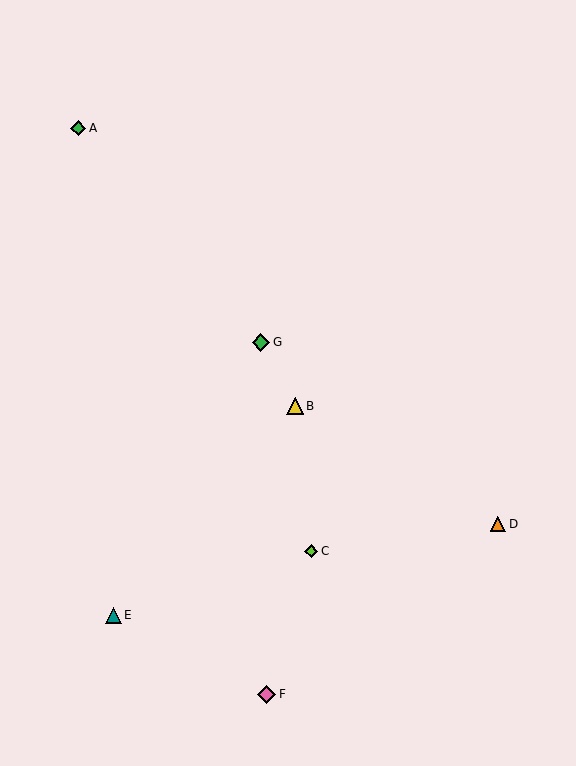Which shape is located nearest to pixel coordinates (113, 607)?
The teal triangle (labeled E) at (114, 615) is nearest to that location.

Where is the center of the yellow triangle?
The center of the yellow triangle is at (295, 406).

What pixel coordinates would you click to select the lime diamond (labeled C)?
Click at (311, 551) to select the lime diamond C.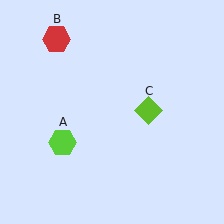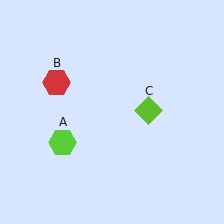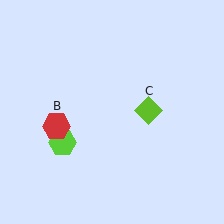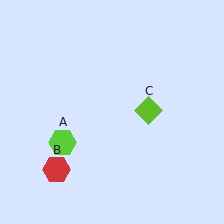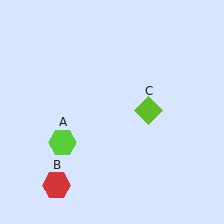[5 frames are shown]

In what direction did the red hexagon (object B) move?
The red hexagon (object B) moved down.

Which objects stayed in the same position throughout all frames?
Lime hexagon (object A) and lime diamond (object C) remained stationary.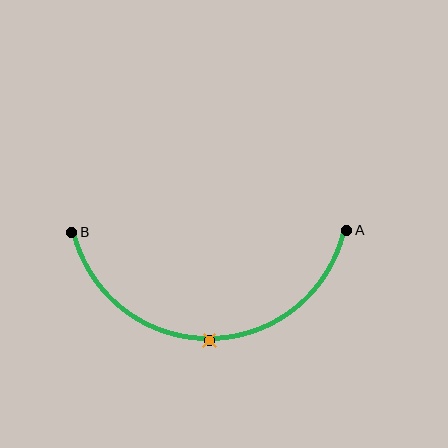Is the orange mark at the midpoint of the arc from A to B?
Yes. The orange mark lies on the arc at equal arc-length from both A and B — it is the arc midpoint.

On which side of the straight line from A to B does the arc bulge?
The arc bulges below the straight line connecting A and B.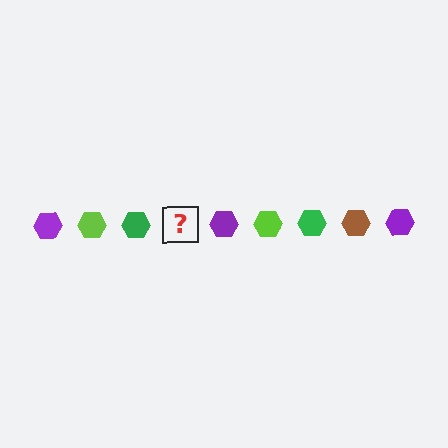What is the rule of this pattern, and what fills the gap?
The rule is that the pattern cycles through purple, lime, green, brown hexagons. The gap should be filled with a brown hexagon.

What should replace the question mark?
The question mark should be replaced with a brown hexagon.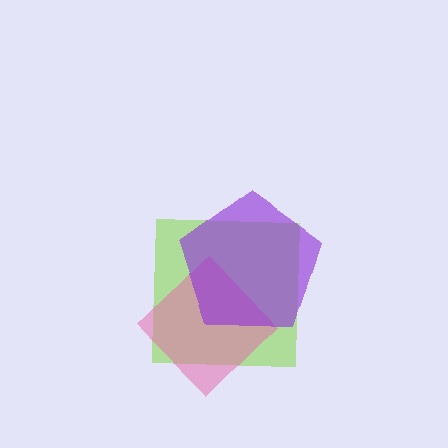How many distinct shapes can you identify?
There are 3 distinct shapes: a lime square, a pink diamond, a purple pentagon.